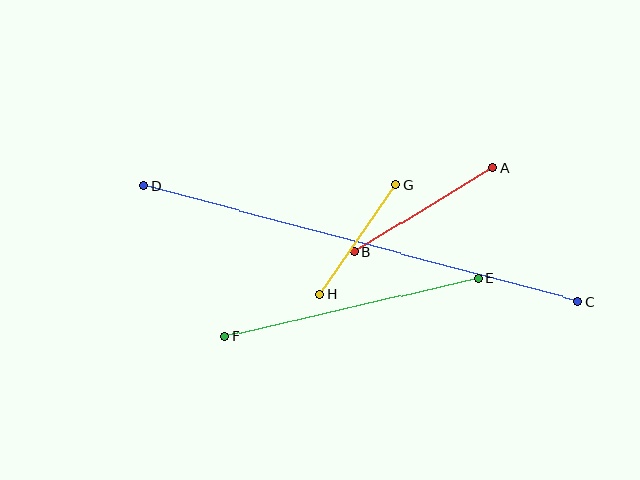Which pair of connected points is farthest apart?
Points C and D are farthest apart.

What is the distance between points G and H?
The distance is approximately 134 pixels.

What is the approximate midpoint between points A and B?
The midpoint is at approximately (424, 210) pixels.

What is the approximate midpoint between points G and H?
The midpoint is at approximately (358, 239) pixels.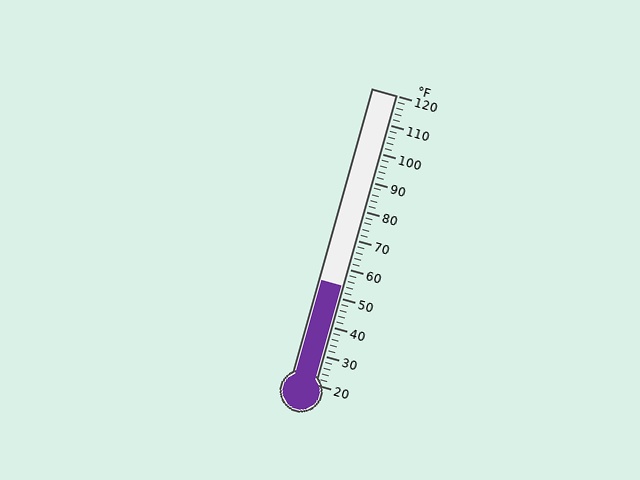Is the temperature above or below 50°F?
The temperature is above 50°F.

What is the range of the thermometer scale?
The thermometer scale ranges from 20°F to 120°F.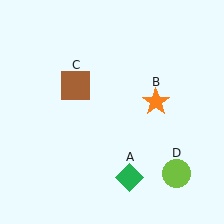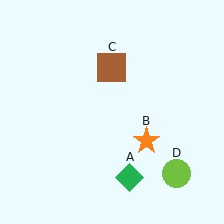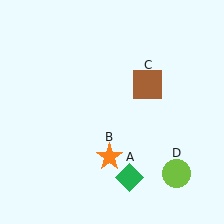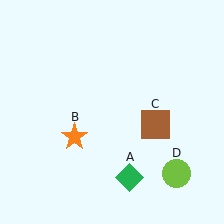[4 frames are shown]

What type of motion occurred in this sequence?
The orange star (object B), brown square (object C) rotated clockwise around the center of the scene.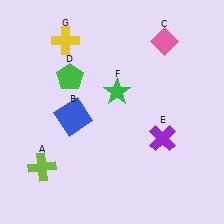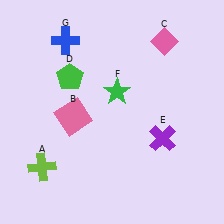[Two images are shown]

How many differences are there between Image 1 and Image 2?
There are 2 differences between the two images.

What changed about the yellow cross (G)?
In Image 1, G is yellow. In Image 2, it changed to blue.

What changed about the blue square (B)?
In Image 1, B is blue. In Image 2, it changed to pink.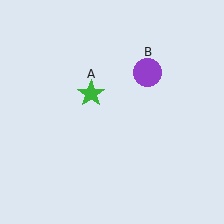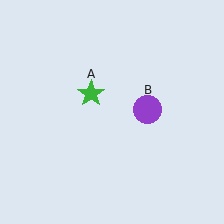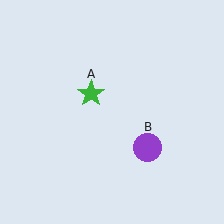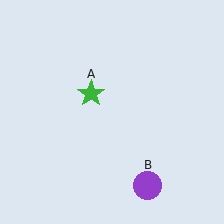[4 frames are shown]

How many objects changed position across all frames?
1 object changed position: purple circle (object B).